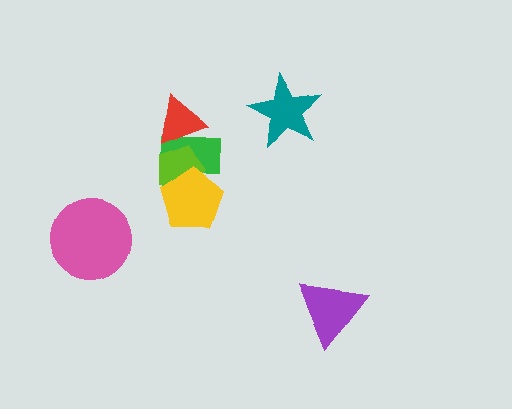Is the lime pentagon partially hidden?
Yes, it is partially covered by another shape.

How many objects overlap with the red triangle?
2 objects overlap with the red triangle.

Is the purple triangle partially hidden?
No, no other shape covers it.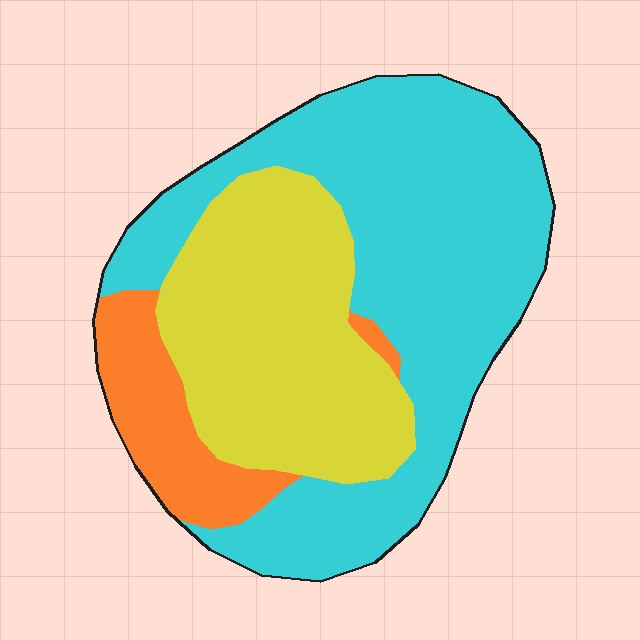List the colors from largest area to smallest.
From largest to smallest: cyan, yellow, orange.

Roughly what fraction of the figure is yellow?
Yellow covers roughly 35% of the figure.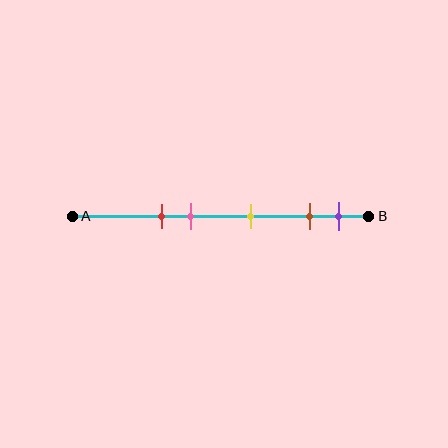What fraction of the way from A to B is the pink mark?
The pink mark is approximately 40% (0.4) of the way from A to B.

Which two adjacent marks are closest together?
The brown and purple marks are the closest adjacent pair.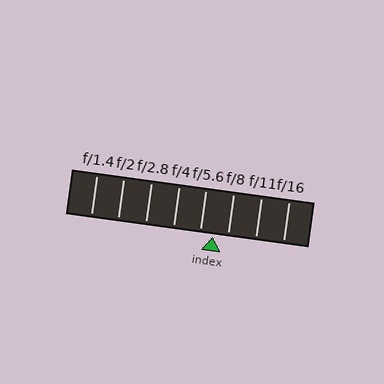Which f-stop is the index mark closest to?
The index mark is closest to f/5.6.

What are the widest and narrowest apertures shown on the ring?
The widest aperture shown is f/1.4 and the narrowest is f/16.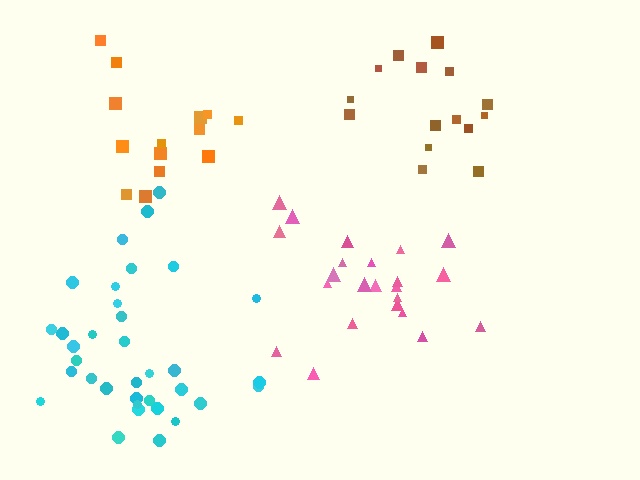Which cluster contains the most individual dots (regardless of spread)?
Cyan (35).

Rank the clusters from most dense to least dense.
brown, pink, cyan, orange.